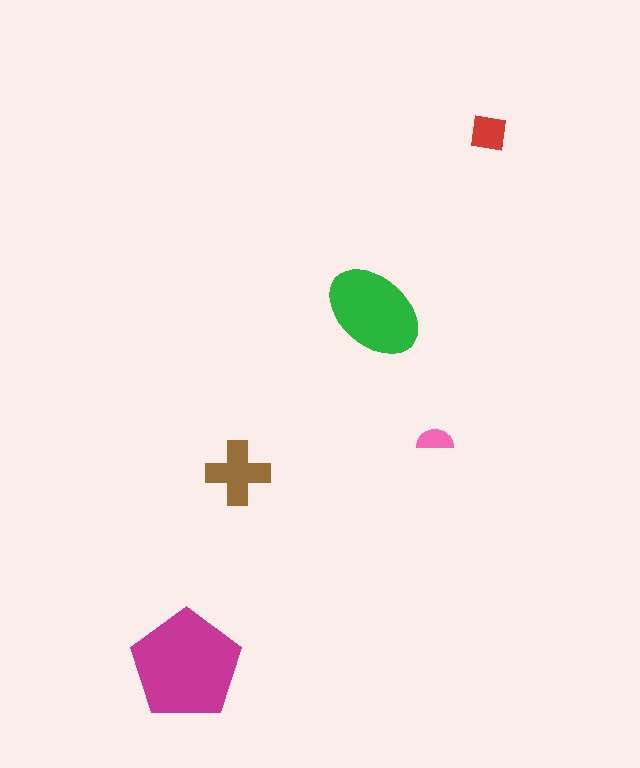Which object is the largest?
The magenta pentagon.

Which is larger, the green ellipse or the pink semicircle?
The green ellipse.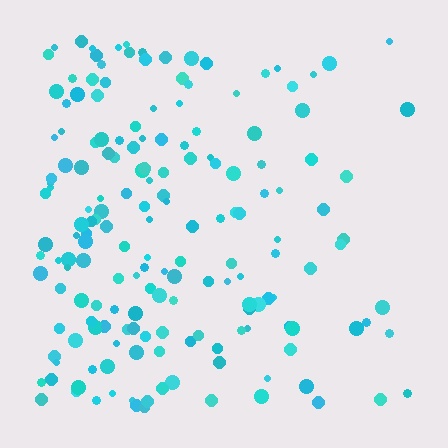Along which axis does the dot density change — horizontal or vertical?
Horizontal.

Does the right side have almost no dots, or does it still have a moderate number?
Still a moderate number, just noticeably fewer than the left.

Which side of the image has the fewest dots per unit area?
The right.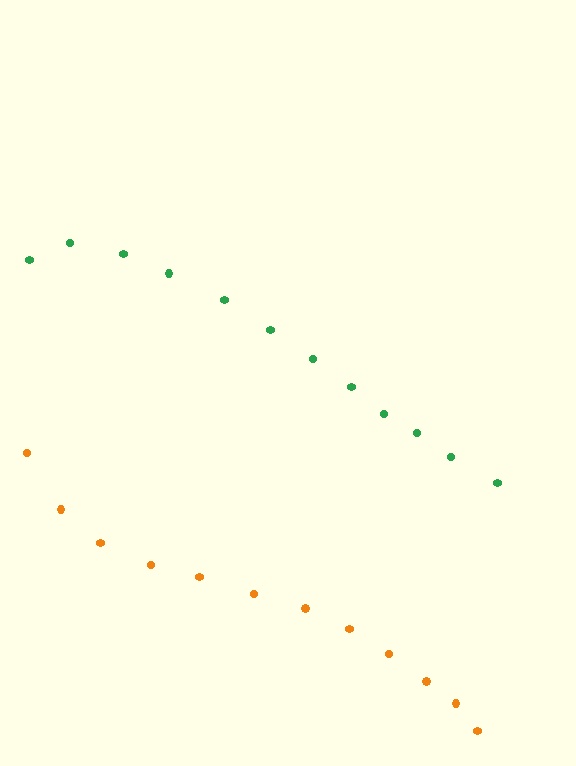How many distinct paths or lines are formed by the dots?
There are 2 distinct paths.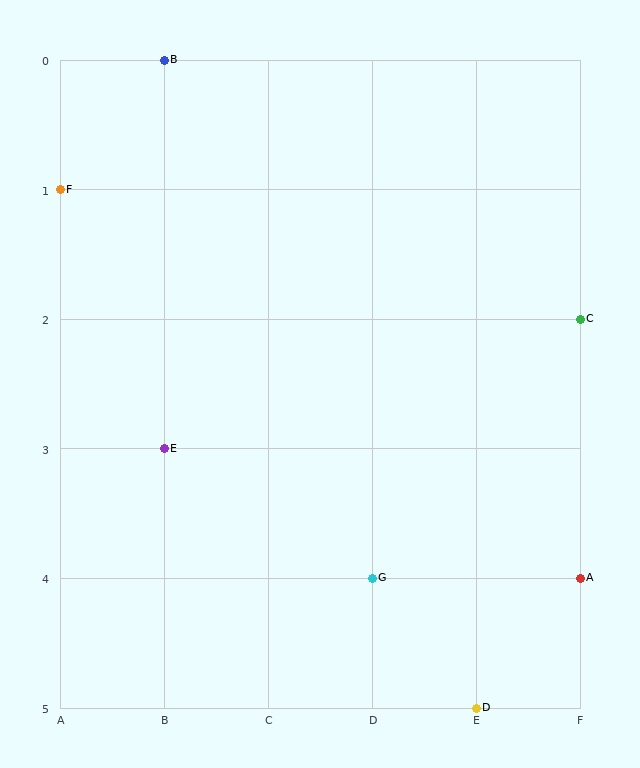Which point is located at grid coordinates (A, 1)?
Point F is at (A, 1).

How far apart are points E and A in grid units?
Points E and A are 4 columns and 1 row apart (about 4.1 grid units diagonally).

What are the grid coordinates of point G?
Point G is at grid coordinates (D, 4).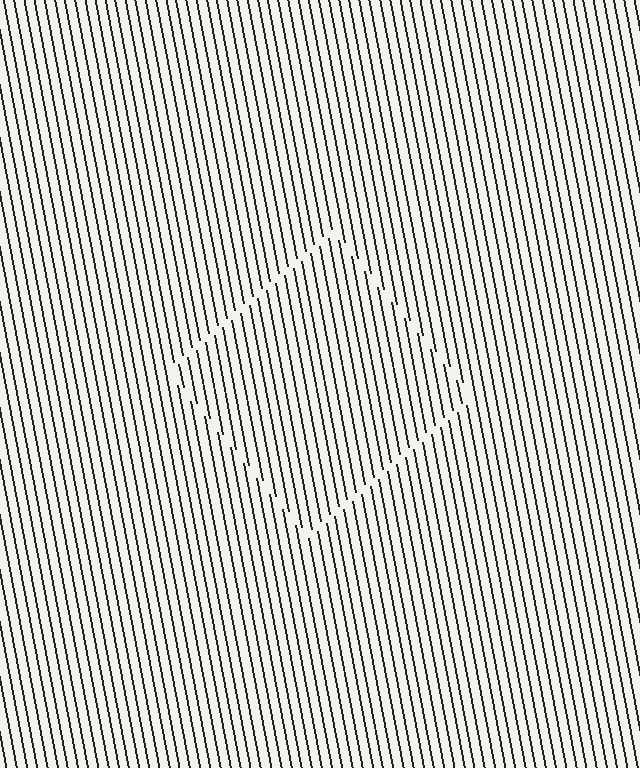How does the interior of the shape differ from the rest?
The interior of the shape contains the same grating, shifted by half a period — the contour is defined by the phase discontinuity where line-ends from the inner and outer gratings abut.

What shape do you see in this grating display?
An illusory square. The interior of the shape contains the same grating, shifted by half a period — the contour is defined by the phase discontinuity where line-ends from the inner and outer gratings abut.